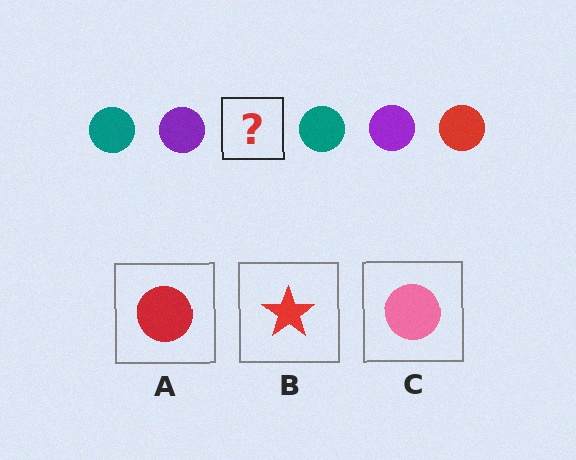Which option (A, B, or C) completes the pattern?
A.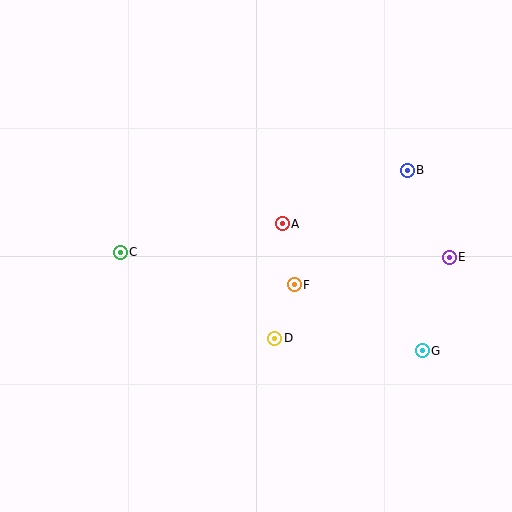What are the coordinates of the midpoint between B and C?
The midpoint between B and C is at (264, 211).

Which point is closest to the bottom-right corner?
Point G is closest to the bottom-right corner.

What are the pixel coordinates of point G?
Point G is at (422, 351).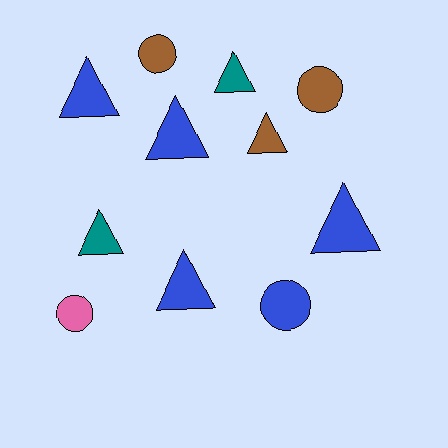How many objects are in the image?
There are 11 objects.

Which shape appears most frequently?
Triangle, with 7 objects.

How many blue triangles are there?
There are 4 blue triangles.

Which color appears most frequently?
Blue, with 5 objects.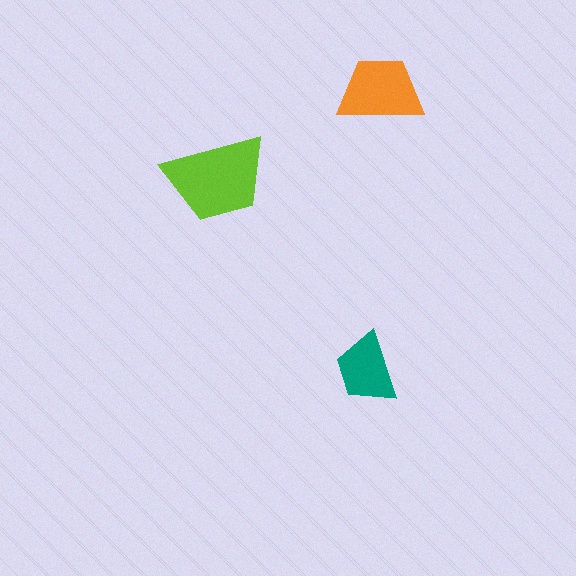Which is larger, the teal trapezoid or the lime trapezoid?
The lime one.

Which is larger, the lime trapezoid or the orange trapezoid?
The lime one.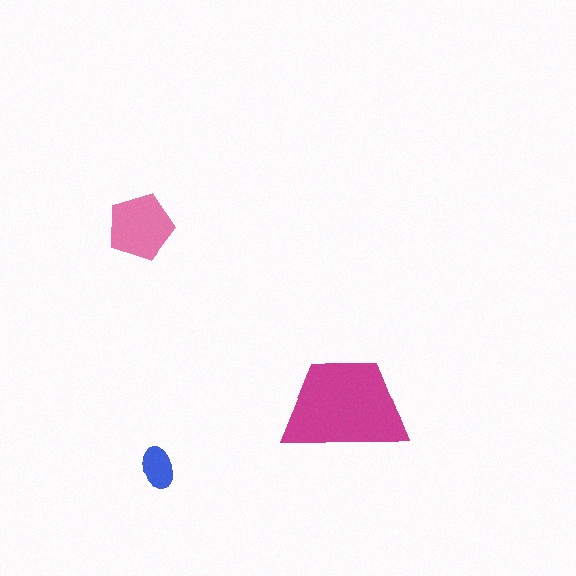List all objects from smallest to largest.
The blue ellipse, the pink pentagon, the magenta trapezoid.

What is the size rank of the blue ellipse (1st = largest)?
3rd.